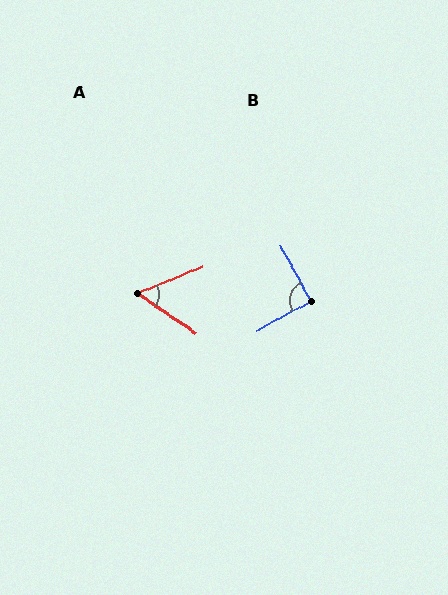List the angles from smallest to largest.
A (56°), B (90°).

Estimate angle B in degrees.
Approximately 90 degrees.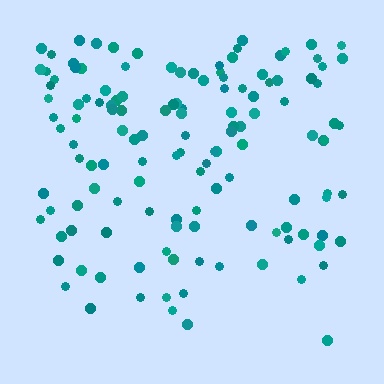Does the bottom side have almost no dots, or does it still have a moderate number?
Still a moderate number, just noticeably fewer than the top.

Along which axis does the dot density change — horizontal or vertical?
Vertical.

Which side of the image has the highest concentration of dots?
The top.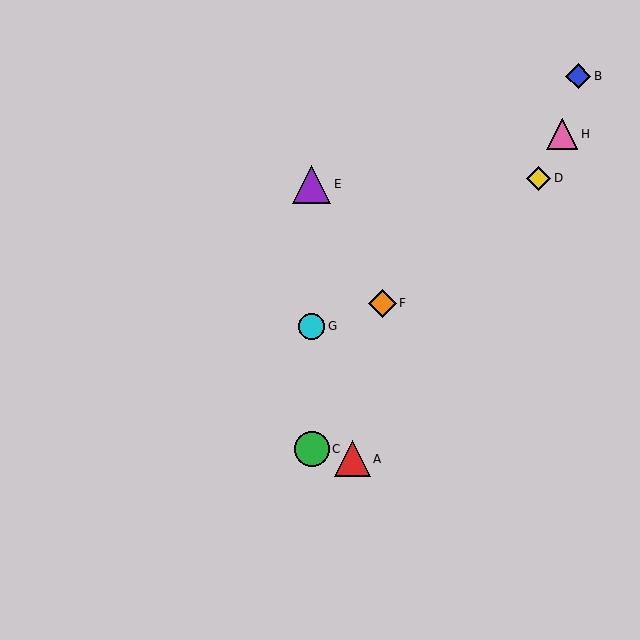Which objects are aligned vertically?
Objects C, E, G are aligned vertically.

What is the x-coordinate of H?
Object H is at x≈562.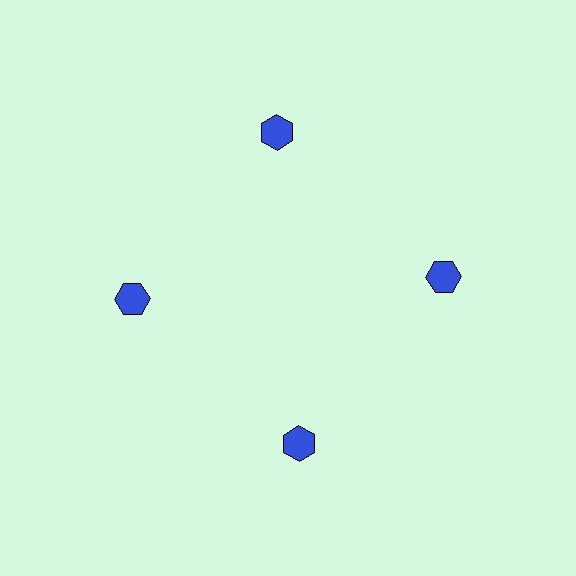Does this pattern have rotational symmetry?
Yes, this pattern has 4-fold rotational symmetry. It looks the same after rotating 90 degrees around the center.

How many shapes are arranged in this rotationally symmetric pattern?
There are 4 shapes, arranged in 4 groups of 1.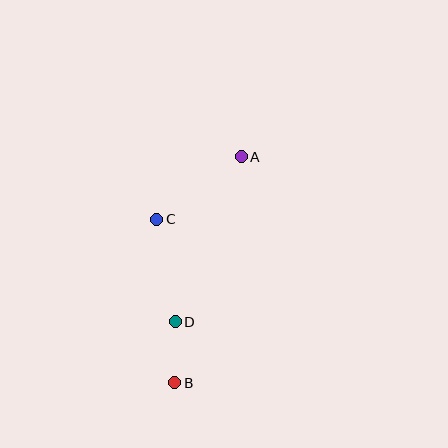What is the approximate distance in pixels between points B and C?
The distance between B and C is approximately 165 pixels.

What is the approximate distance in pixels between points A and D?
The distance between A and D is approximately 178 pixels.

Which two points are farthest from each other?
Points A and B are farthest from each other.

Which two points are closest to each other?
Points B and D are closest to each other.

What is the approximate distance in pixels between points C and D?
The distance between C and D is approximately 104 pixels.